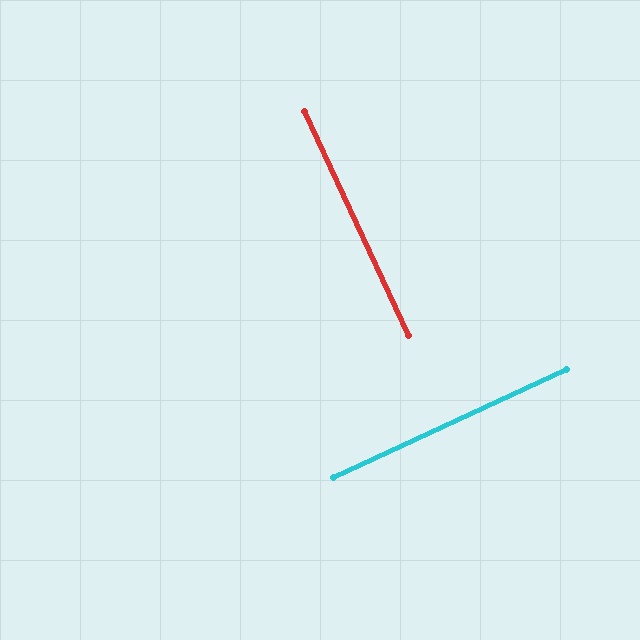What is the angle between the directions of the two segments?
Approximately 90 degrees.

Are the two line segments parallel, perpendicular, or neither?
Perpendicular — they meet at approximately 90°.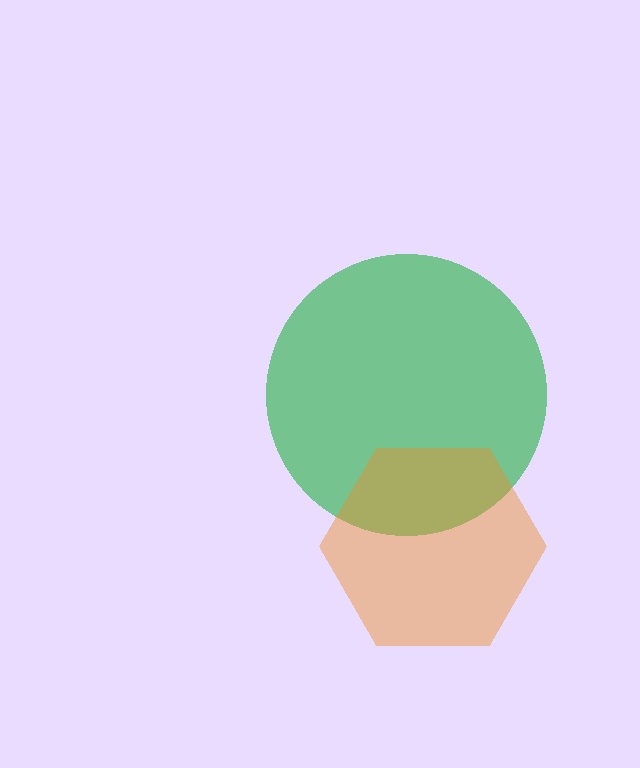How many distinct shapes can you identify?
There are 2 distinct shapes: a green circle, an orange hexagon.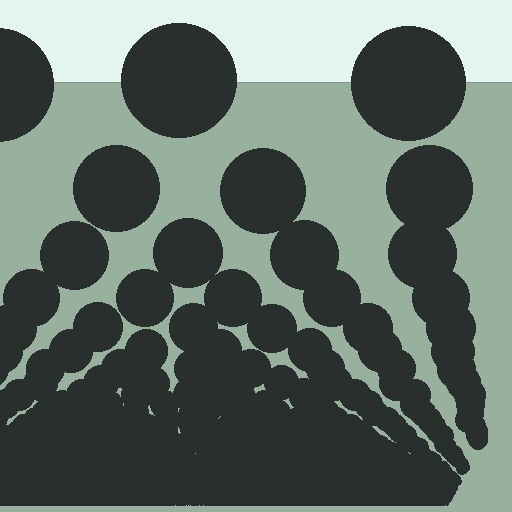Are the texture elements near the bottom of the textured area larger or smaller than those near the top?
Smaller. The gradient is inverted — elements near the bottom are smaller and denser.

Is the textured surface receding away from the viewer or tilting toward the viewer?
The surface appears to tilt toward the viewer. Texture elements get larger and sparser toward the top.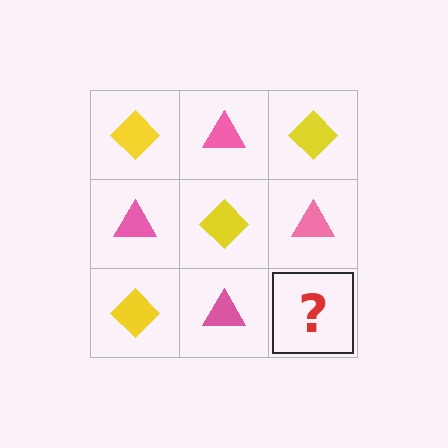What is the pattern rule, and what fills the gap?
The rule is that it alternates yellow diamond and pink triangle in a checkerboard pattern. The gap should be filled with a yellow diamond.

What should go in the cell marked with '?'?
The missing cell should contain a yellow diamond.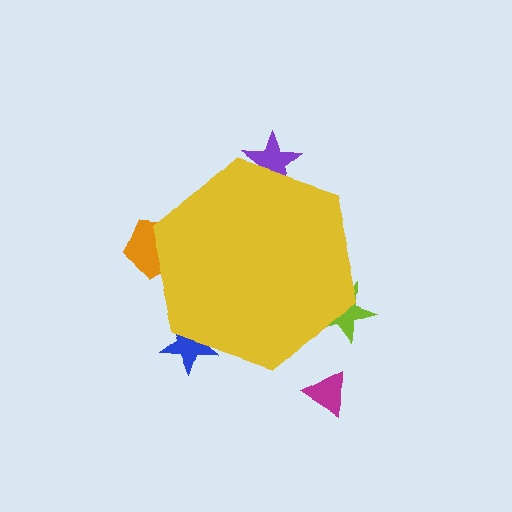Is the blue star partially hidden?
Yes, the blue star is partially hidden behind the yellow hexagon.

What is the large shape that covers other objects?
A yellow hexagon.